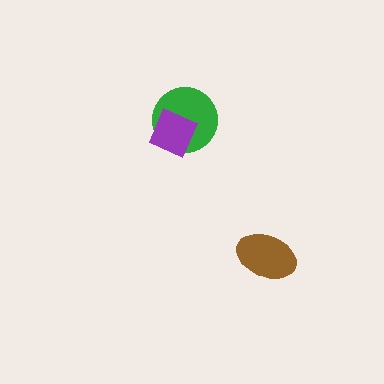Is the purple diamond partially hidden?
No, no other shape covers it.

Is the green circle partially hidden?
Yes, it is partially covered by another shape.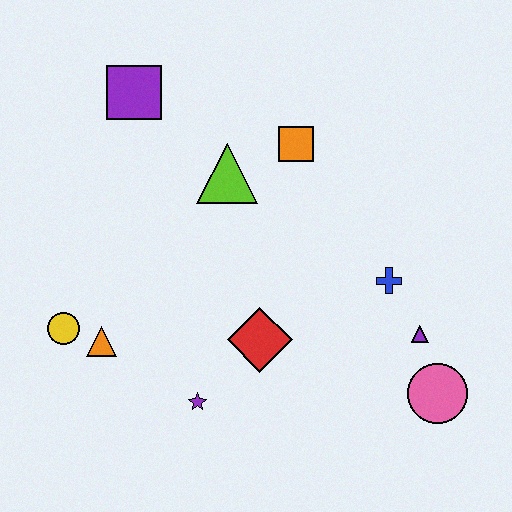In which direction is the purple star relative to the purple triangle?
The purple star is to the left of the purple triangle.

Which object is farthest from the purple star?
The purple square is farthest from the purple star.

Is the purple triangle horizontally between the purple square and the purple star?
No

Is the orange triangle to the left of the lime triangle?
Yes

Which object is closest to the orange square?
The lime triangle is closest to the orange square.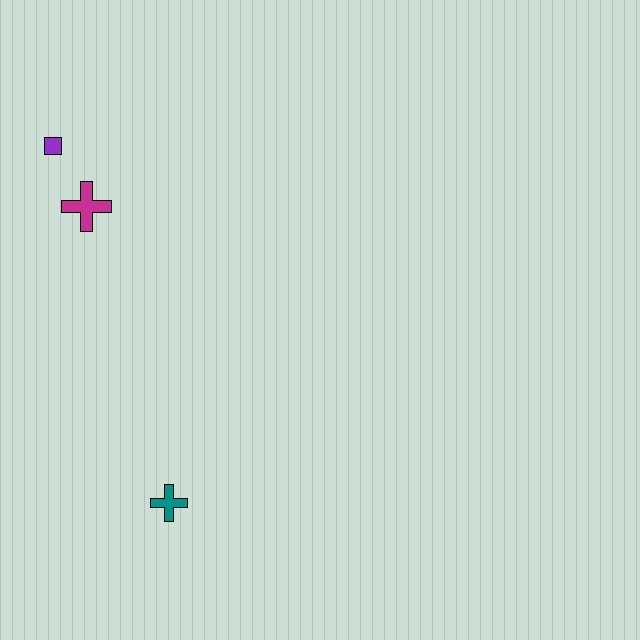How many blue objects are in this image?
There are no blue objects.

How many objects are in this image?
There are 3 objects.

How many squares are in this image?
There is 1 square.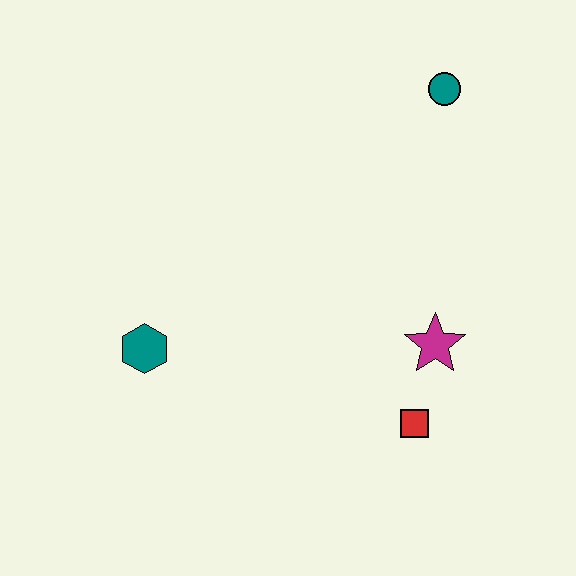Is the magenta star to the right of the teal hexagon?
Yes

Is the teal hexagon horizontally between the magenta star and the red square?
No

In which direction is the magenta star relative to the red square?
The magenta star is above the red square.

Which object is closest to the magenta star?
The red square is closest to the magenta star.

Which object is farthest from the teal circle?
The teal hexagon is farthest from the teal circle.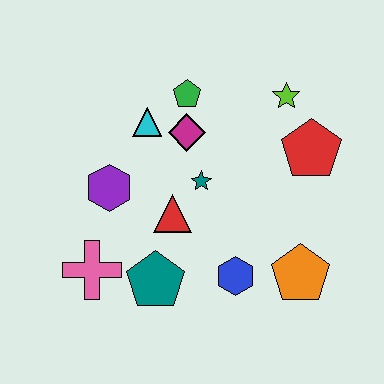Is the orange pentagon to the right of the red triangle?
Yes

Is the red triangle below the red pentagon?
Yes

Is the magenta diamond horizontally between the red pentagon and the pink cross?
Yes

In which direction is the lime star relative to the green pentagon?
The lime star is to the right of the green pentagon.